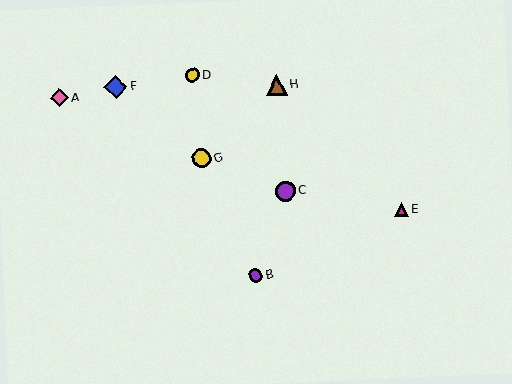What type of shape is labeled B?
Shape B is a purple circle.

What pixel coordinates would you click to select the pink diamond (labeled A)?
Click at (59, 98) to select the pink diamond A.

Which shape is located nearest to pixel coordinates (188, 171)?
The yellow circle (labeled G) at (202, 159) is nearest to that location.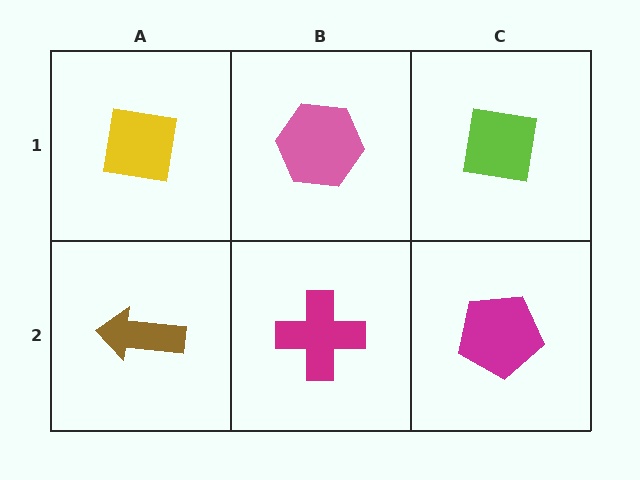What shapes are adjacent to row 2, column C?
A lime square (row 1, column C), a magenta cross (row 2, column B).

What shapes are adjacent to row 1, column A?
A brown arrow (row 2, column A), a pink hexagon (row 1, column B).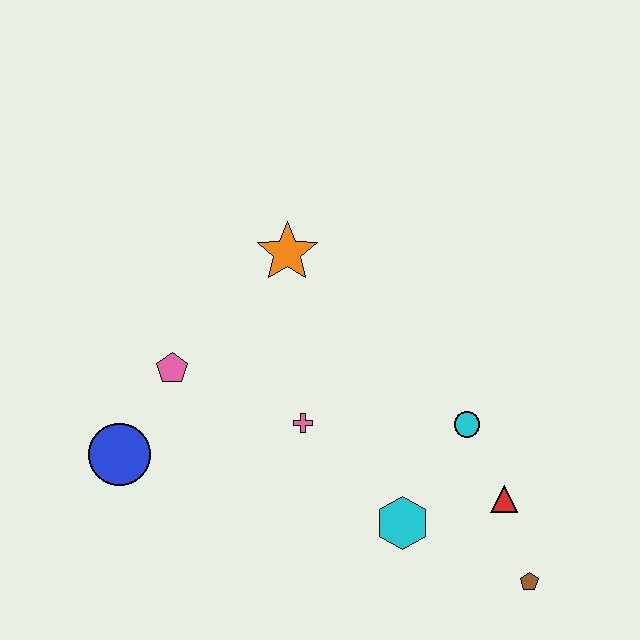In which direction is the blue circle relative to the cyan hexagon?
The blue circle is to the left of the cyan hexagon.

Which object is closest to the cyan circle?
The red triangle is closest to the cyan circle.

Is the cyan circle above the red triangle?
Yes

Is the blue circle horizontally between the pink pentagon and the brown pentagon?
No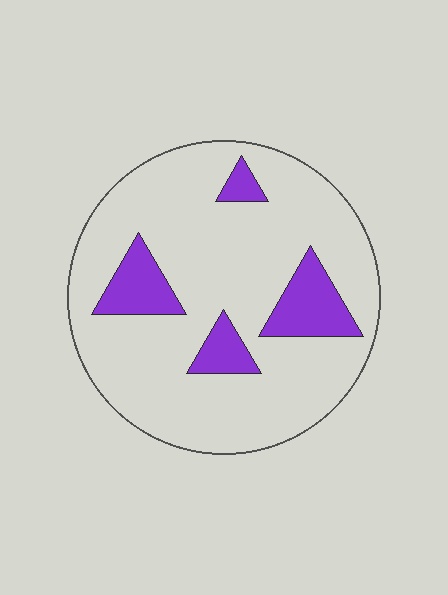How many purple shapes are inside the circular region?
4.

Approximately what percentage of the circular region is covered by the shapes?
Approximately 15%.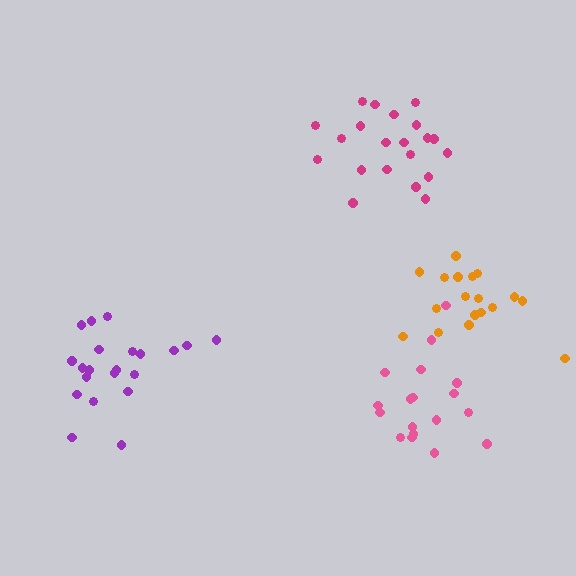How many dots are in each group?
Group 1: 21 dots, Group 2: 21 dots, Group 3: 18 dots, Group 4: 18 dots (78 total).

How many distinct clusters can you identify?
There are 4 distinct clusters.